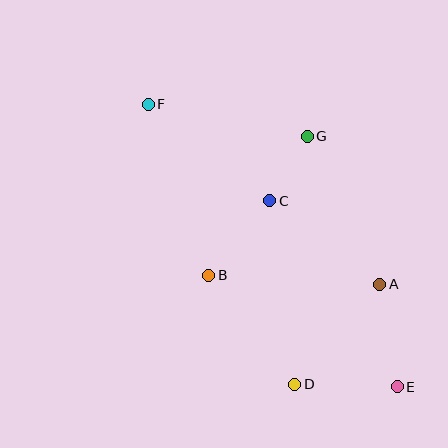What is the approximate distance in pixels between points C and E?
The distance between C and E is approximately 225 pixels.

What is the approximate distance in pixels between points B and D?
The distance between B and D is approximately 139 pixels.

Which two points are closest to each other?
Points C and G are closest to each other.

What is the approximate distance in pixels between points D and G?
The distance between D and G is approximately 248 pixels.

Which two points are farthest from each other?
Points E and F are farthest from each other.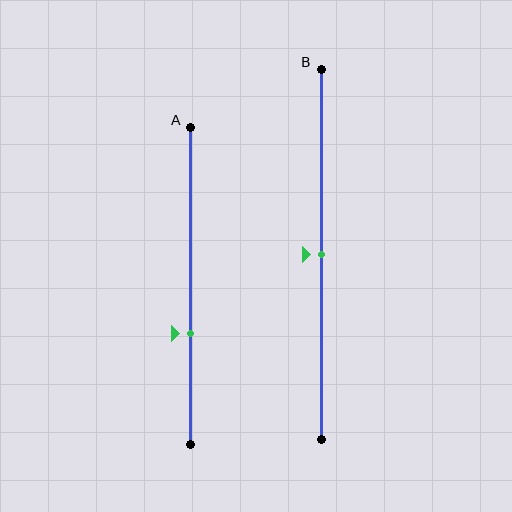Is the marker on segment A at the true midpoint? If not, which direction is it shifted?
No, the marker on segment A is shifted downward by about 15% of the segment length.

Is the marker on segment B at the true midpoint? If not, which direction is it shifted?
Yes, the marker on segment B is at the true midpoint.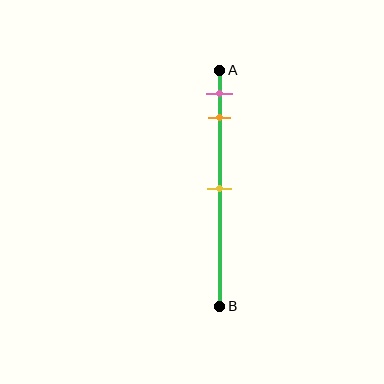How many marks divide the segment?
There are 3 marks dividing the segment.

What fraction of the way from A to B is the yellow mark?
The yellow mark is approximately 50% (0.5) of the way from A to B.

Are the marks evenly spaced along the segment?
No, the marks are not evenly spaced.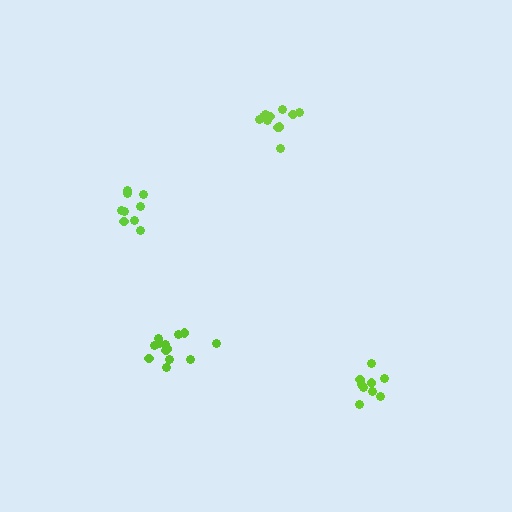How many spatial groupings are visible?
There are 4 spatial groupings.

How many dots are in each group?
Group 1: 12 dots, Group 2: 13 dots, Group 3: 9 dots, Group 4: 9 dots (43 total).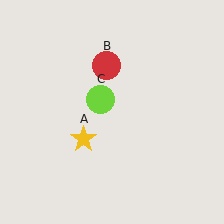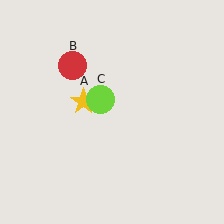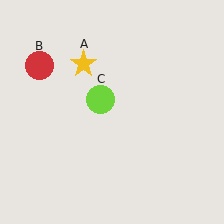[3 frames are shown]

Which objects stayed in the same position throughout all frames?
Lime circle (object C) remained stationary.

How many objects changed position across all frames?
2 objects changed position: yellow star (object A), red circle (object B).